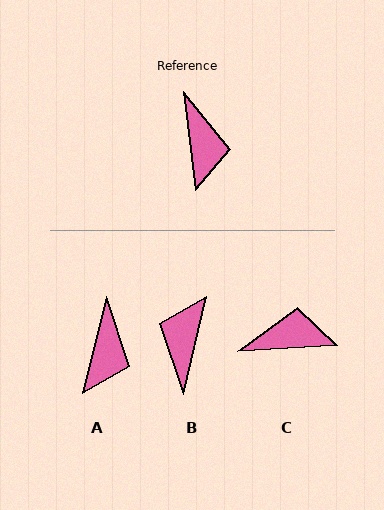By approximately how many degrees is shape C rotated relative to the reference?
Approximately 87 degrees counter-clockwise.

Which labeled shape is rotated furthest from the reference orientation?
B, about 160 degrees away.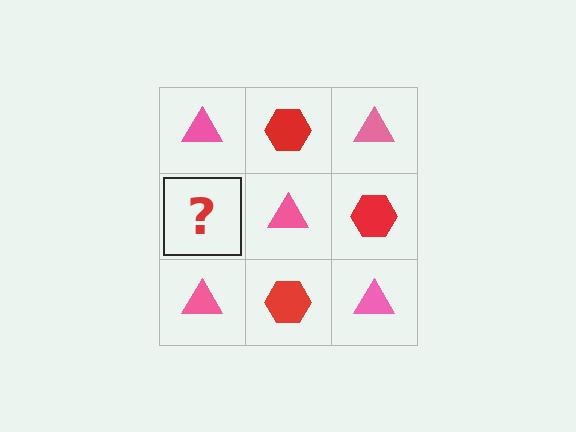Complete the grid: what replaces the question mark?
The question mark should be replaced with a red hexagon.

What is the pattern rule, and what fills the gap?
The rule is that it alternates pink triangle and red hexagon in a checkerboard pattern. The gap should be filled with a red hexagon.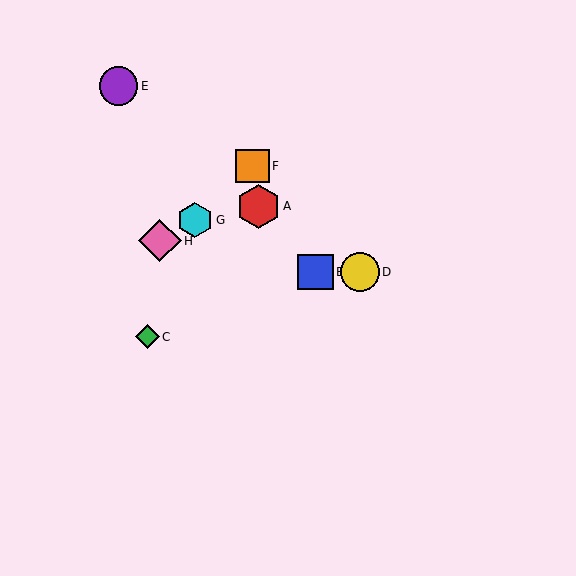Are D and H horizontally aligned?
No, D is at y≈272 and H is at y≈241.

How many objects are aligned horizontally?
2 objects (B, D) are aligned horizontally.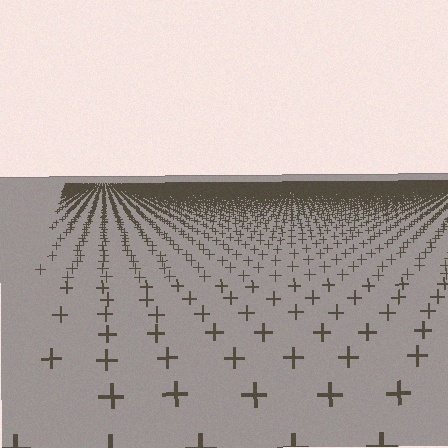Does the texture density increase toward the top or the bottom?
Density increases toward the top.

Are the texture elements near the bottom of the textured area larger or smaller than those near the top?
Larger. Near the bottom, elements are closer to the viewer and appear at a bigger on-screen size.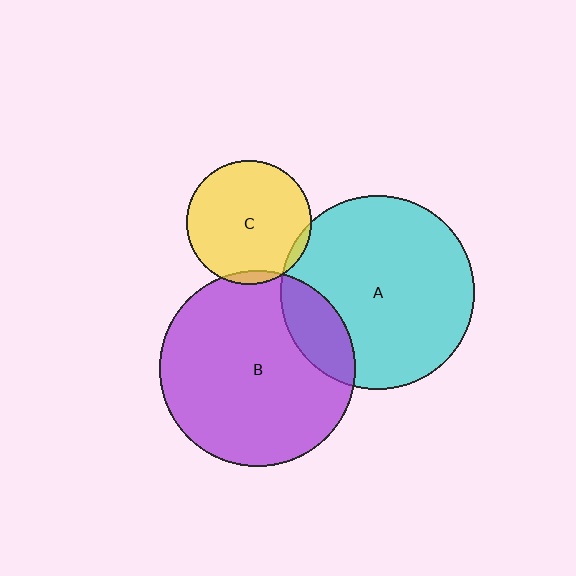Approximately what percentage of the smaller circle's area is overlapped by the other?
Approximately 5%.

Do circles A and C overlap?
Yes.